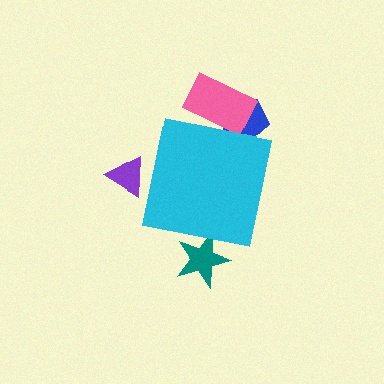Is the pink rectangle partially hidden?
Yes, the pink rectangle is partially hidden behind the cyan square.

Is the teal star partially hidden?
Yes, the teal star is partially hidden behind the cyan square.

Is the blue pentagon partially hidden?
Yes, the blue pentagon is partially hidden behind the cyan square.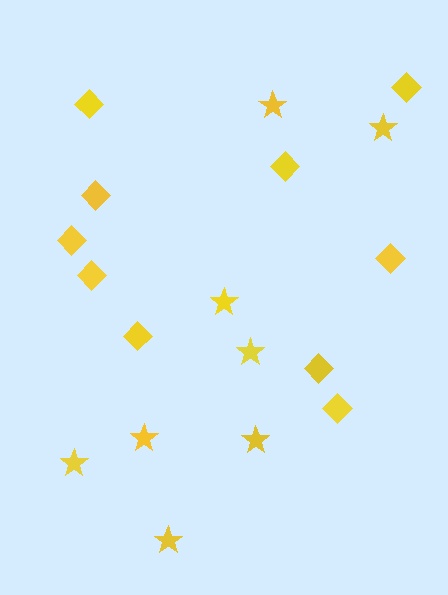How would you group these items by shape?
There are 2 groups: one group of stars (8) and one group of diamonds (10).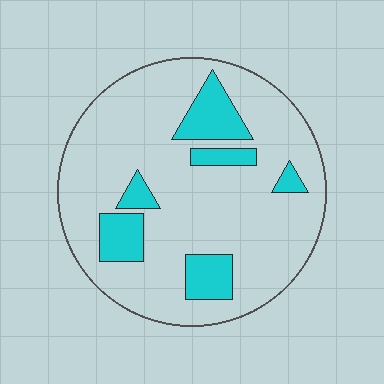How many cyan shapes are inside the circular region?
6.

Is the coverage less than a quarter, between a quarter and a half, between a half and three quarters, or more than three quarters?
Less than a quarter.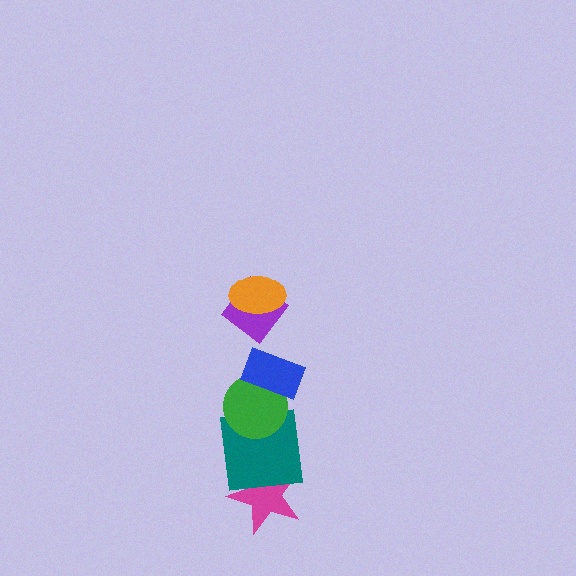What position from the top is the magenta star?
The magenta star is 6th from the top.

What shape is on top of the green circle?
The blue rectangle is on top of the green circle.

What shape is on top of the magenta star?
The teal square is on top of the magenta star.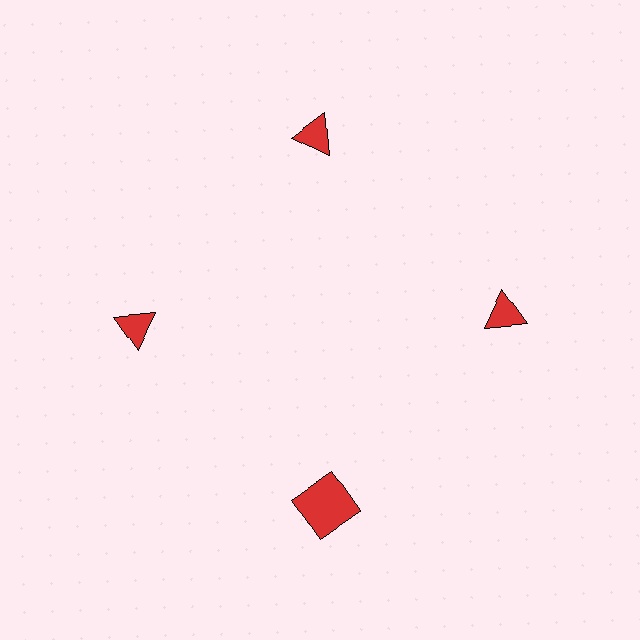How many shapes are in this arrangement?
There are 4 shapes arranged in a ring pattern.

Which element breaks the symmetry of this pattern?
The red square at roughly the 6 o'clock position breaks the symmetry. All other shapes are red triangles.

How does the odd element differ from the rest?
It has a different shape: square instead of triangle.